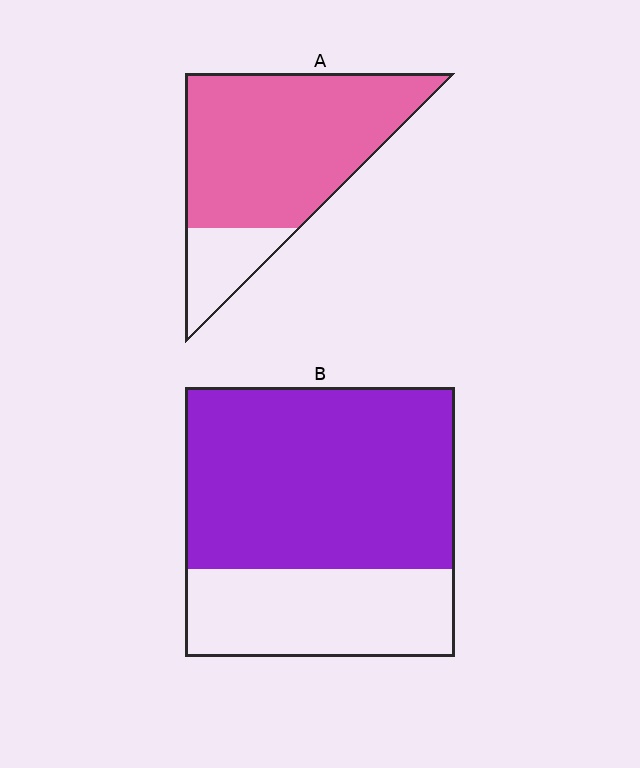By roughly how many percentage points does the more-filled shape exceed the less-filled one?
By roughly 15 percentage points (A over B).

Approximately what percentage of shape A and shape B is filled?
A is approximately 80% and B is approximately 65%.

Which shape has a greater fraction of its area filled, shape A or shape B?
Shape A.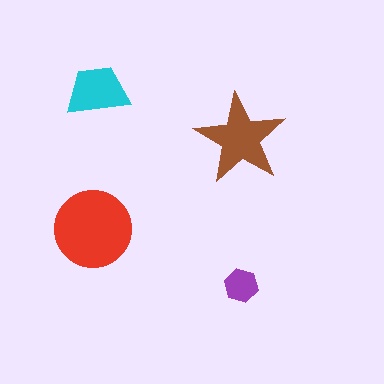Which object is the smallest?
The purple hexagon.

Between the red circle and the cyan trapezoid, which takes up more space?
The red circle.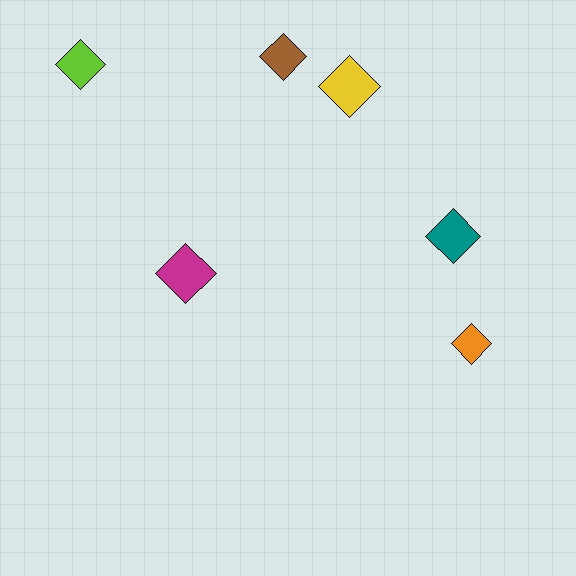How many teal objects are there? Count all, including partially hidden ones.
There is 1 teal object.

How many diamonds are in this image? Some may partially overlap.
There are 6 diamonds.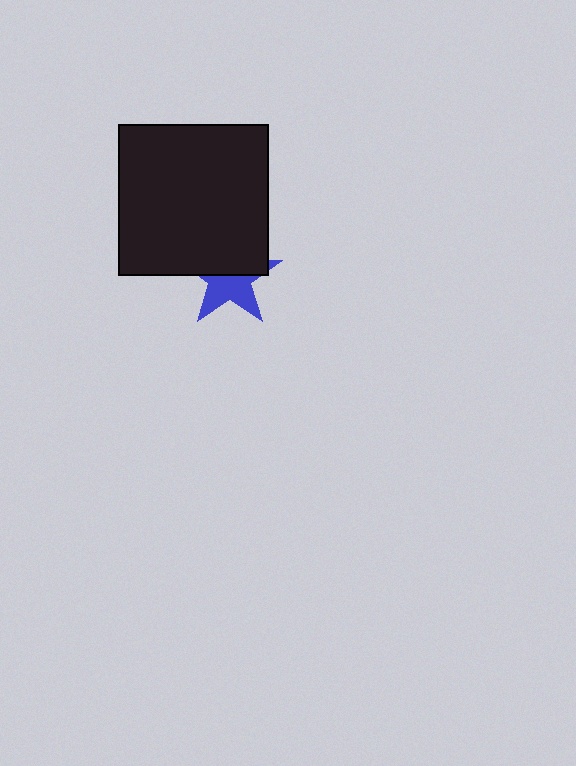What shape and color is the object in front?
The object in front is a black square.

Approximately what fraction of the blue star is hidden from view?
Roughly 50% of the blue star is hidden behind the black square.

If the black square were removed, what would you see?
You would see the complete blue star.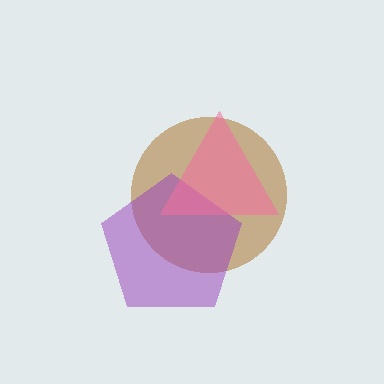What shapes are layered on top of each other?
The layered shapes are: a brown circle, a purple pentagon, a pink triangle.